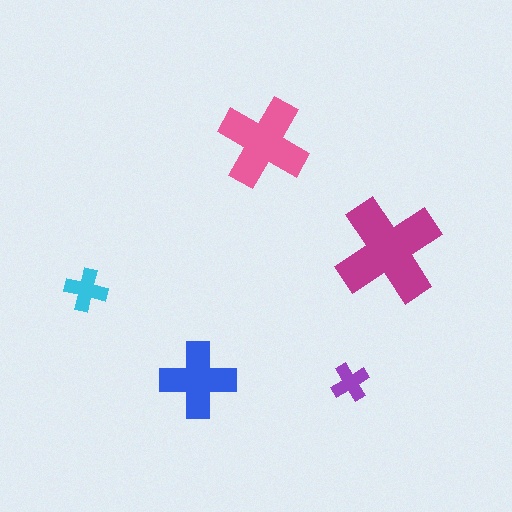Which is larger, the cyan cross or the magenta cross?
The magenta one.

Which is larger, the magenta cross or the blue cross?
The magenta one.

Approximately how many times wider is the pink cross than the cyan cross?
About 2 times wider.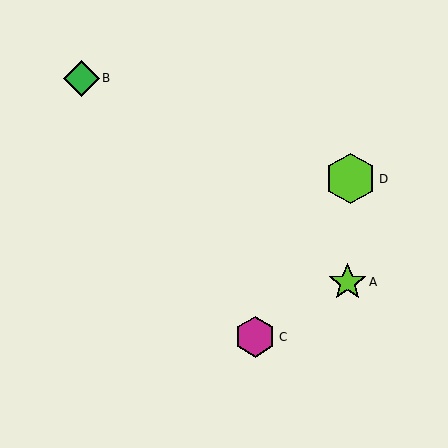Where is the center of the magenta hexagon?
The center of the magenta hexagon is at (255, 337).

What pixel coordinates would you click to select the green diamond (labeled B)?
Click at (82, 78) to select the green diamond B.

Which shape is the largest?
The lime hexagon (labeled D) is the largest.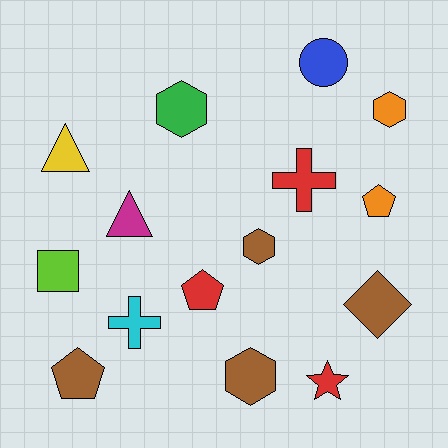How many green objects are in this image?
There is 1 green object.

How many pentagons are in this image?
There are 3 pentagons.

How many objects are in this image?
There are 15 objects.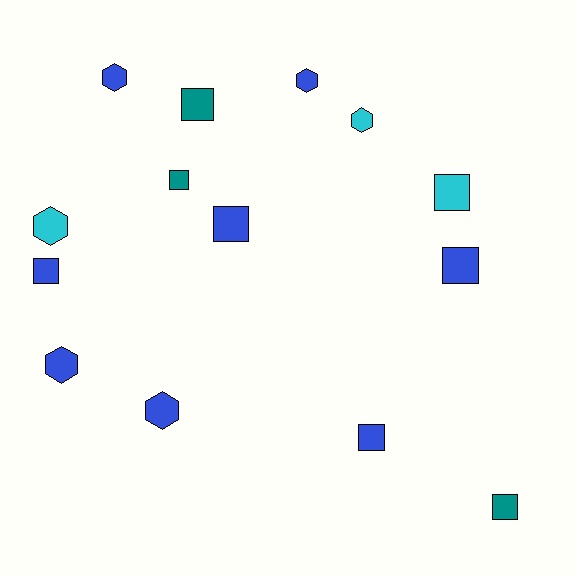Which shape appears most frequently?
Square, with 8 objects.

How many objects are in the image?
There are 14 objects.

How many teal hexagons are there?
There are no teal hexagons.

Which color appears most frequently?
Blue, with 8 objects.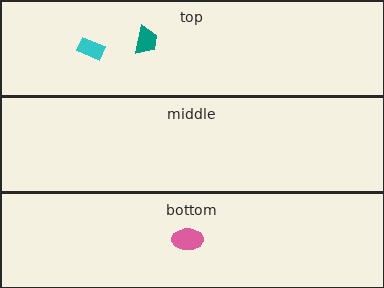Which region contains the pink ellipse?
The bottom region.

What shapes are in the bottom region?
The pink ellipse.